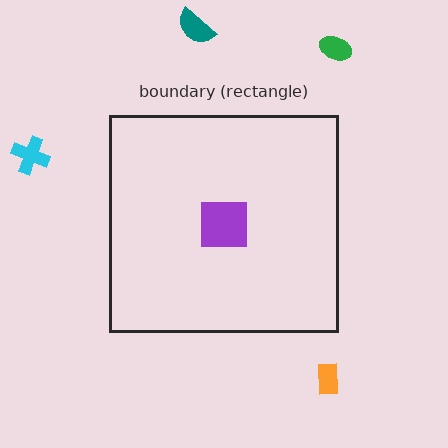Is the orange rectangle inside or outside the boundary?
Outside.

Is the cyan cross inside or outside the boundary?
Outside.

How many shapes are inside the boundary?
1 inside, 4 outside.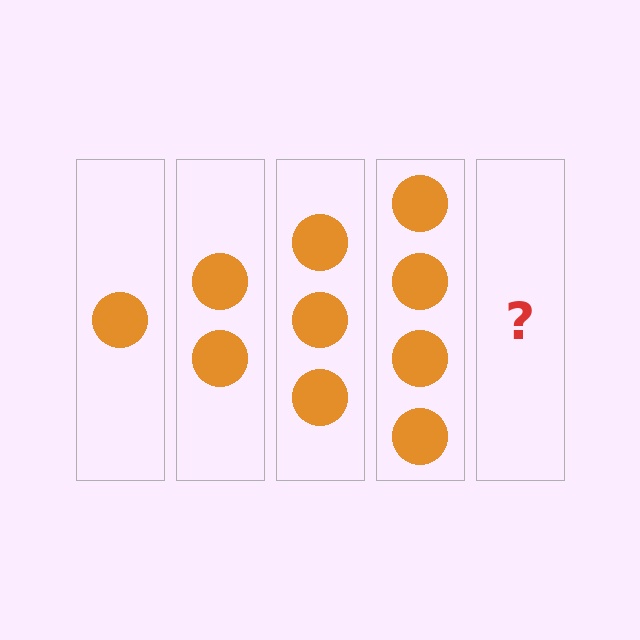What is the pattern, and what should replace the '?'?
The pattern is that each step adds one more circle. The '?' should be 5 circles.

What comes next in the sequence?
The next element should be 5 circles.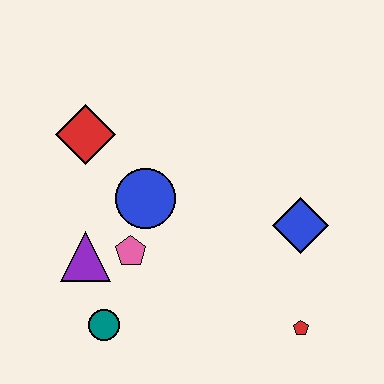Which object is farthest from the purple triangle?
The red pentagon is farthest from the purple triangle.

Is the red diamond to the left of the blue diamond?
Yes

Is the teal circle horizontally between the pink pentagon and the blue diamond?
No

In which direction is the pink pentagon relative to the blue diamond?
The pink pentagon is to the left of the blue diamond.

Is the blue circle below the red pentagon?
No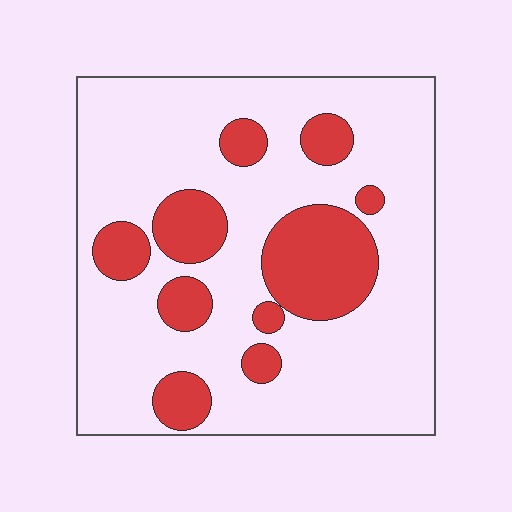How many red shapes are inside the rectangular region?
10.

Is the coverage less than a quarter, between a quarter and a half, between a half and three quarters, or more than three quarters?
Less than a quarter.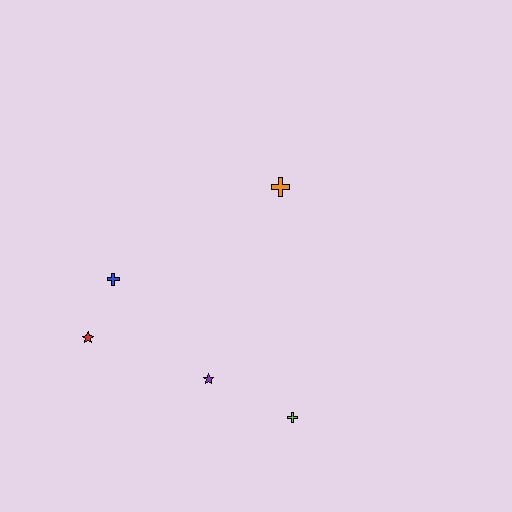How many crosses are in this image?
There are 3 crosses.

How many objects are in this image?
There are 5 objects.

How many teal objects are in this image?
There are no teal objects.